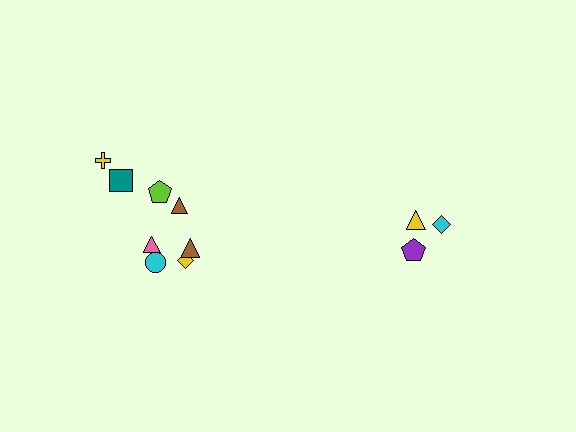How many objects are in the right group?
There are 3 objects.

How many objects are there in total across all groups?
There are 11 objects.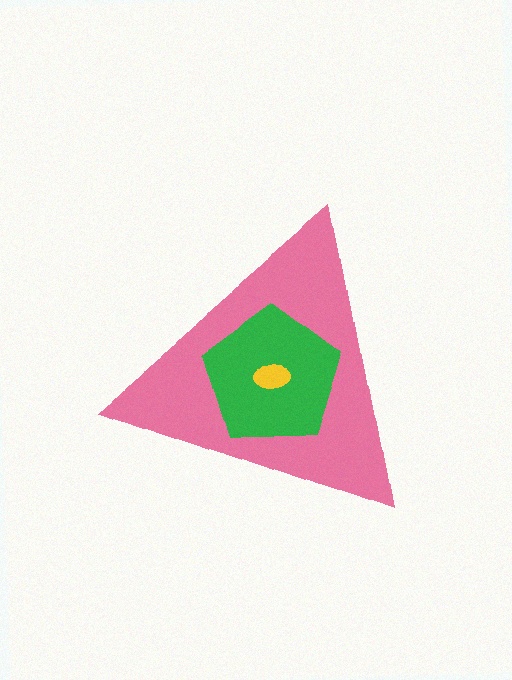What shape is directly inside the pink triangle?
The green pentagon.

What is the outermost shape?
The pink triangle.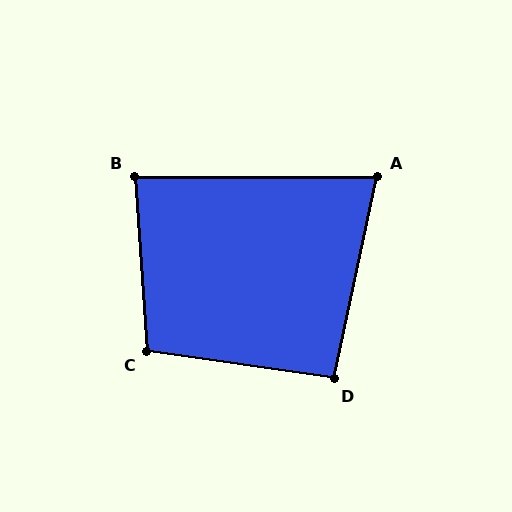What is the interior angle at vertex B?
Approximately 86 degrees (approximately right).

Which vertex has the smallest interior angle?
A, at approximately 78 degrees.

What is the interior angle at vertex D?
Approximately 94 degrees (approximately right).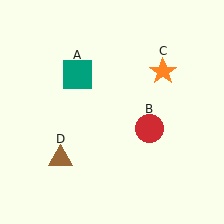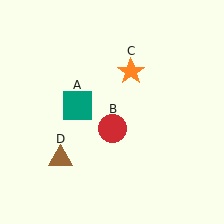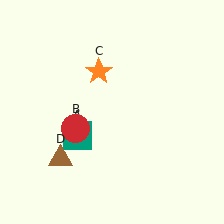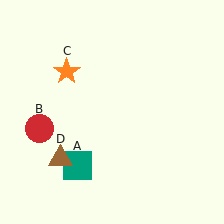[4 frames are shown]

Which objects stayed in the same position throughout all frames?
Brown triangle (object D) remained stationary.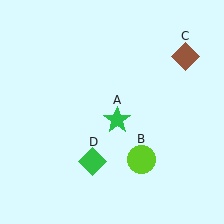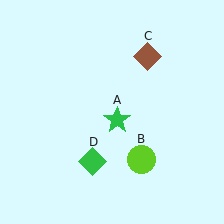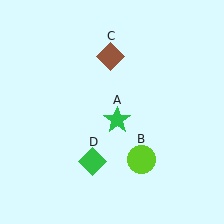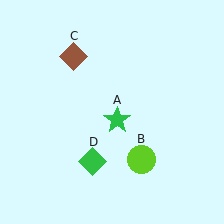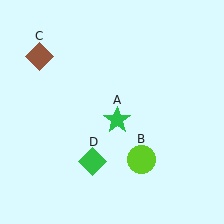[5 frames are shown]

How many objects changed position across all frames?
1 object changed position: brown diamond (object C).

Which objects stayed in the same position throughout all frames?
Green star (object A) and lime circle (object B) and green diamond (object D) remained stationary.